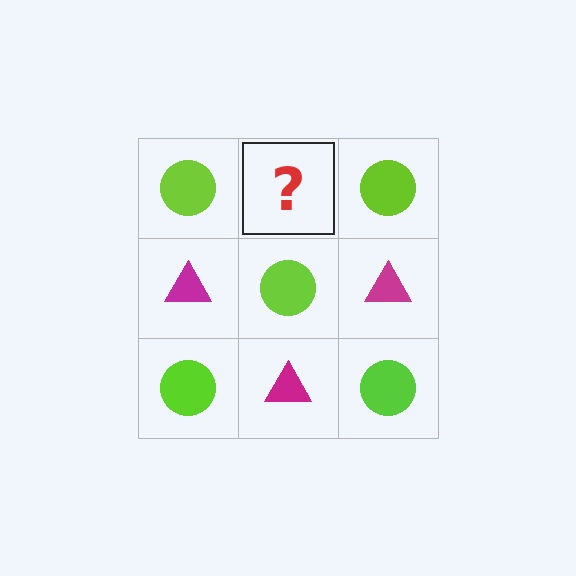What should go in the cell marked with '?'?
The missing cell should contain a magenta triangle.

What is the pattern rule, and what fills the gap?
The rule is that it alternates lime circle and magenta triangle in a checkerboard pattern. The gap should be filled with a magenta triangle.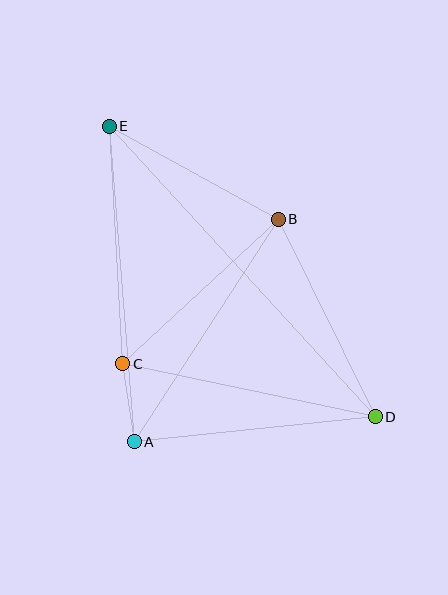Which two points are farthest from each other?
Points D and E are farthest from each other.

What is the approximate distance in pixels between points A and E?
The distance between A and E is approximately 317 pixels.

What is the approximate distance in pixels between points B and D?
The distance between B and D is approximately 220 pixels.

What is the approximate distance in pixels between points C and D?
The distance between C and D is approximately 258 pixels.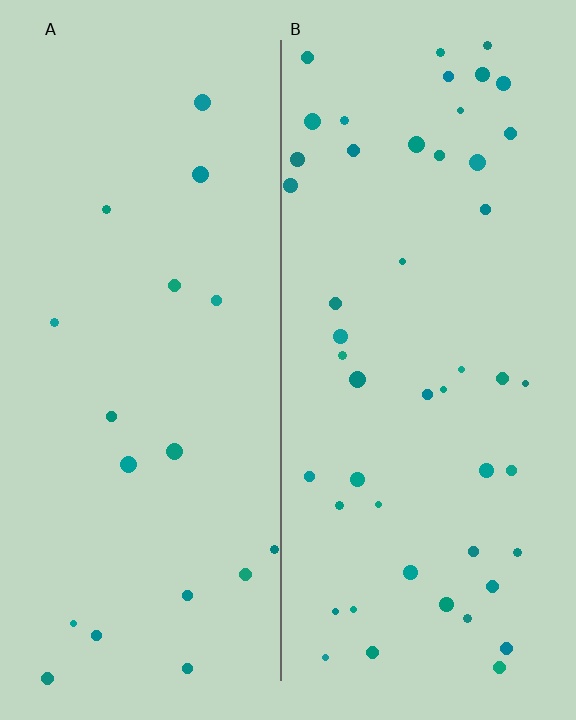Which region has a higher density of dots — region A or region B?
B (the right).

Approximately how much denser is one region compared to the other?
Approximately 2.6× — region B over region A.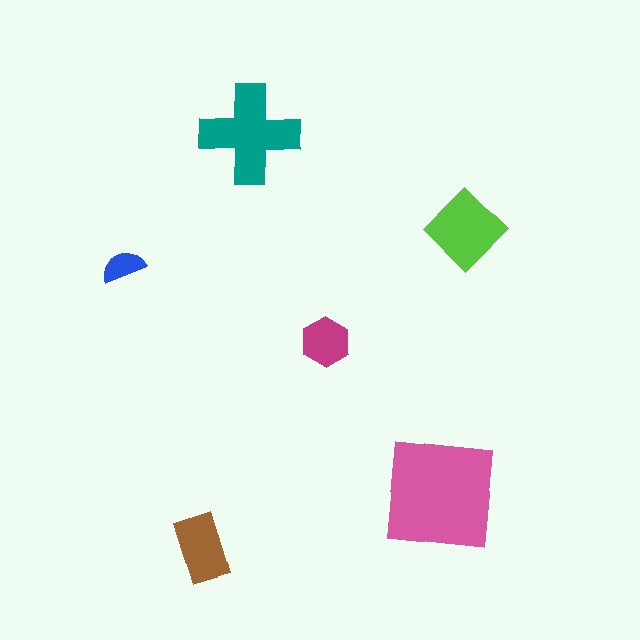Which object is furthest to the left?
The blue semicircle is leftmost.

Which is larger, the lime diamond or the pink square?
The pink square.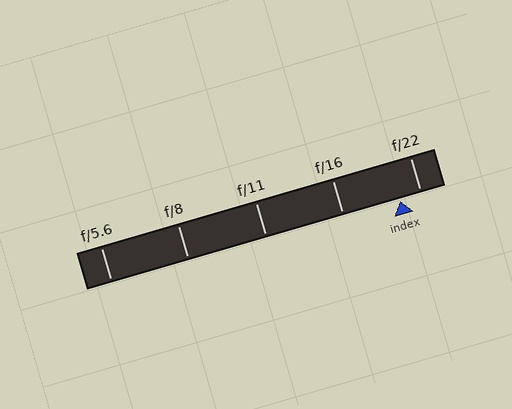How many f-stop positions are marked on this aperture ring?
There are 5 f-stop positions marked.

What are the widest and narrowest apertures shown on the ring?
The widest aperture shown is f/5.6 and the narrowest is f/22.